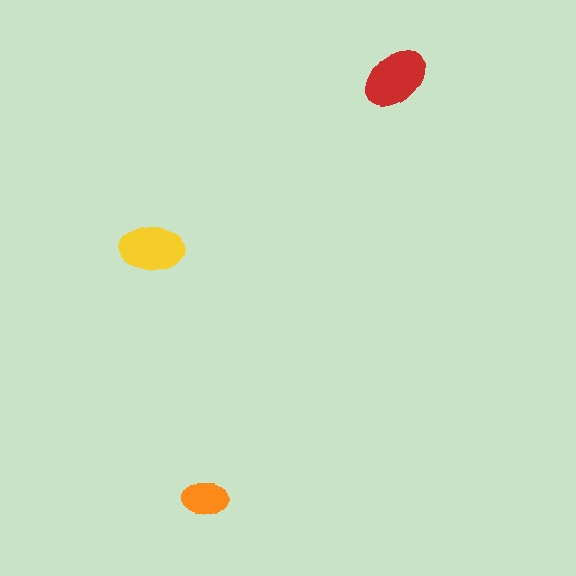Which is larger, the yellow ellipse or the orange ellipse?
The yellow one.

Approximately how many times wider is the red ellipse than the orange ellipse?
About 1.5 times wider.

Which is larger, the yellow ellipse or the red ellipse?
The red one.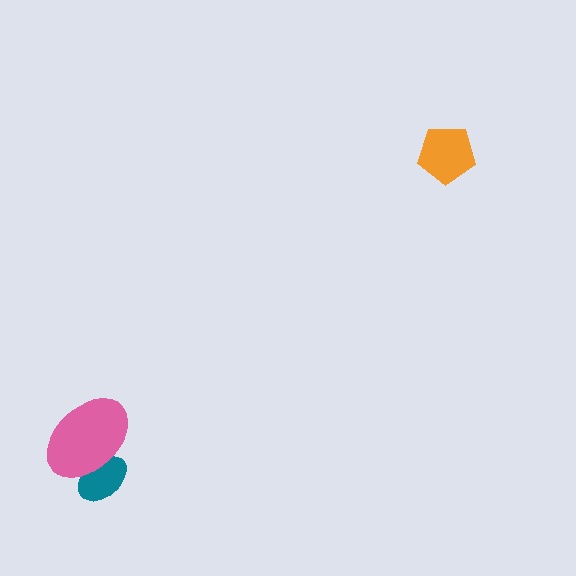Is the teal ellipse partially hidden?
Yes, it is partially covered by another shape.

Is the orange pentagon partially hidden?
No, no other shape covers it.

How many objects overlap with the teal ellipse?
1 object overlaps with the teal ellipse.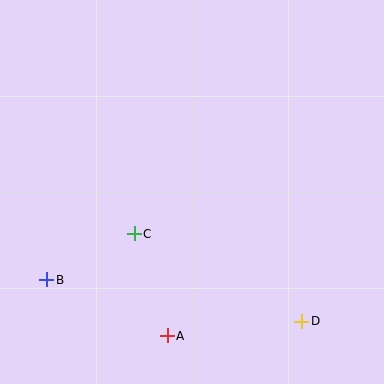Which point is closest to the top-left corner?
Point C is closest to the top-left corner.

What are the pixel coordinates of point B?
Point B is at (47, 280).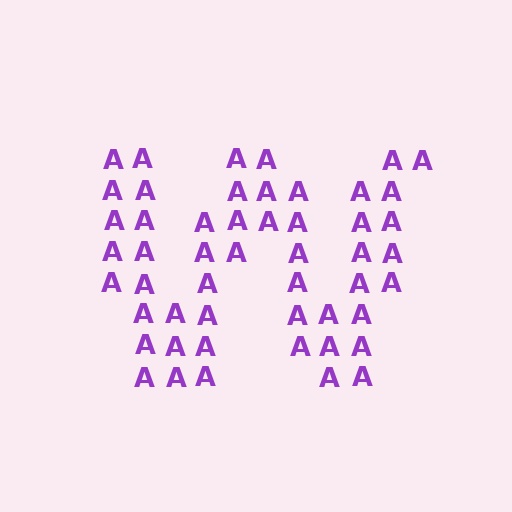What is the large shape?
The large shape is the letter W.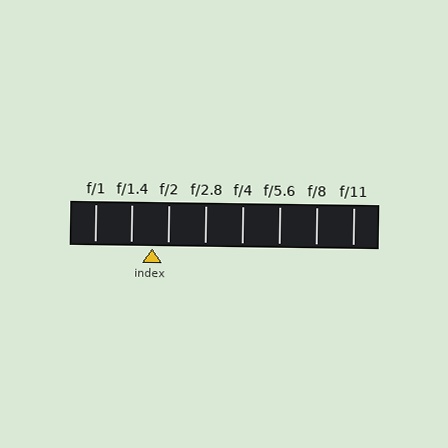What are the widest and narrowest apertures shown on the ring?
The widest aperture shown is f/1 and the narrowest is f/11.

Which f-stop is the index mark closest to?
The index mark is closest to f/2.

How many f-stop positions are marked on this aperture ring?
There are 8 f-stop positions marked.